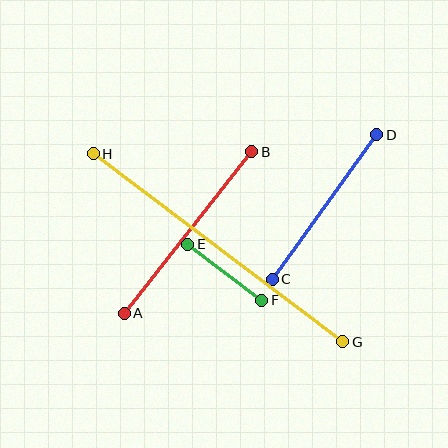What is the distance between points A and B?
The distance is approximately 205 pixels.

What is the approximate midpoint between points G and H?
The midpoint is at approximately (218, 248) pixels.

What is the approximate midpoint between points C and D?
The midpoint is at approximately (325, 207) pixels.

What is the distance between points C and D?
The distance is approximately 178 pixels.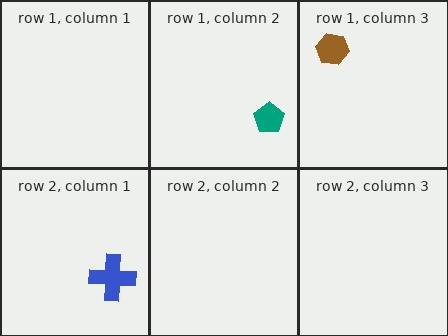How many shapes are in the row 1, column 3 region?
1.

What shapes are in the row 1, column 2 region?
The teal pentagon.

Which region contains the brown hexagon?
The row 1, column 3 region.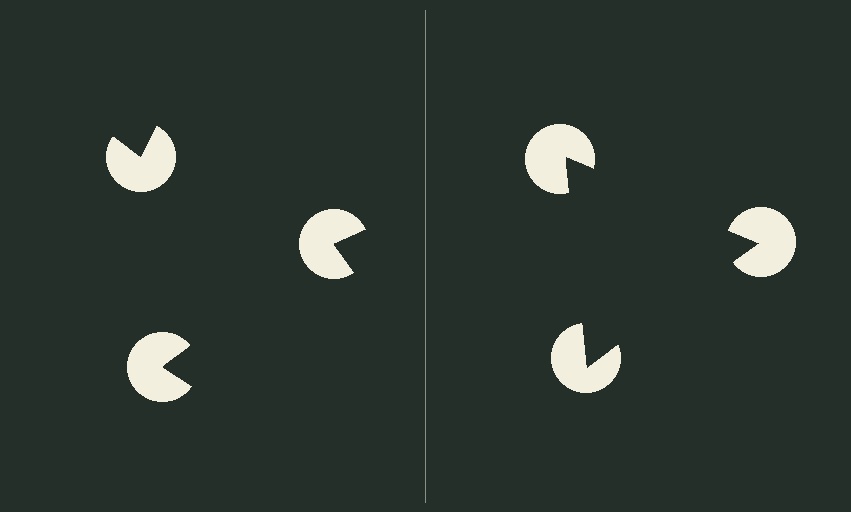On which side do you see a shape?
An illusory triangle appears on the right side. On the left side the wedge cuts are rotated, so no coherent shape forms.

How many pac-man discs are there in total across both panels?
6 — 3 on each side.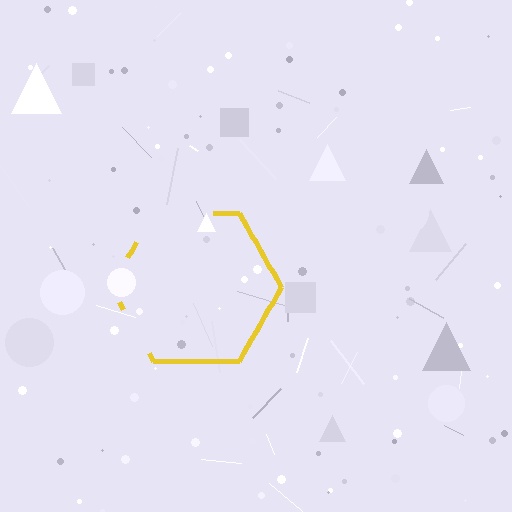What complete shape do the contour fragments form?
The contour fragments form a hexagon.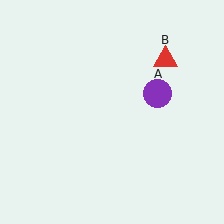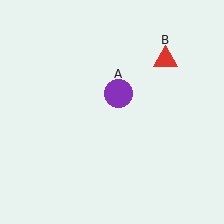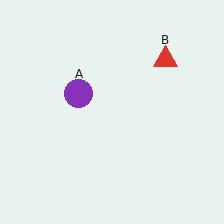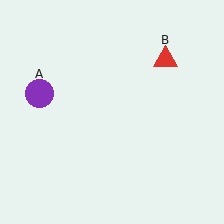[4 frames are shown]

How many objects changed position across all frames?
1 object changed position: purple circle (object A).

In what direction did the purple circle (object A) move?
The purple circle (object A) moved left.